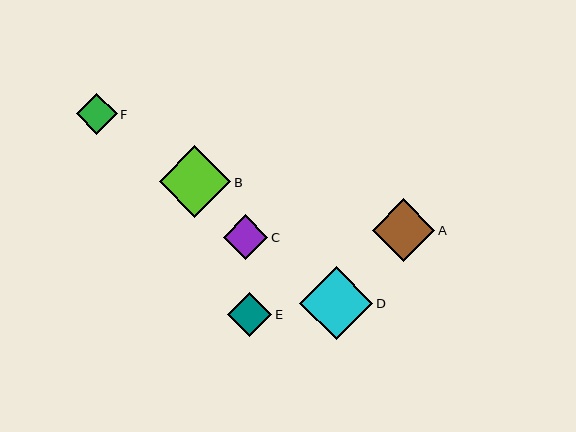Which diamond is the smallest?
Diamond F is the smallest with a size of approximately 41 pixels.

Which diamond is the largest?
Diamond D is the largest with a size of approximately 73 pixels.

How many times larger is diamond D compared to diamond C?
Diamond D is approximately 1.6 times the size of diamond C.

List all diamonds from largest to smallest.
From largest to smallest: D, B, A, C, E, F.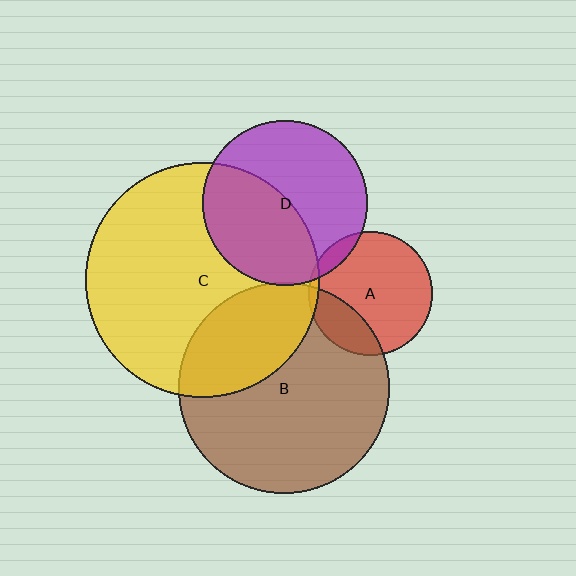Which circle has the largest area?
Circle C (yellow).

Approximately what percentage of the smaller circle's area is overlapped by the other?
Approximately 10%.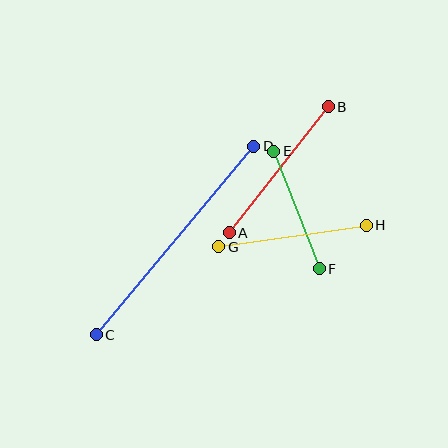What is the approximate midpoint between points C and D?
The midpoint is at approximately (175, 240) pixels.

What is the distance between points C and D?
The distance is approximately 245 pixels.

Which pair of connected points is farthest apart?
Points C and D are farthest apart.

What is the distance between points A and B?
The distance is approximately 160 pixels.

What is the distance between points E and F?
The distance is approximately 126 pixels.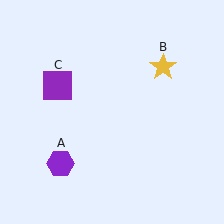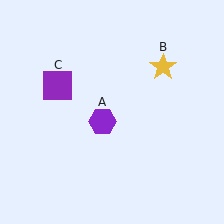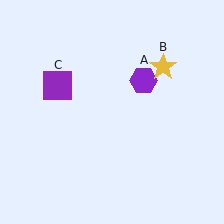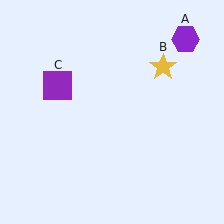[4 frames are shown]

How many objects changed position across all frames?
1 object changed position: purple hexagon (object A).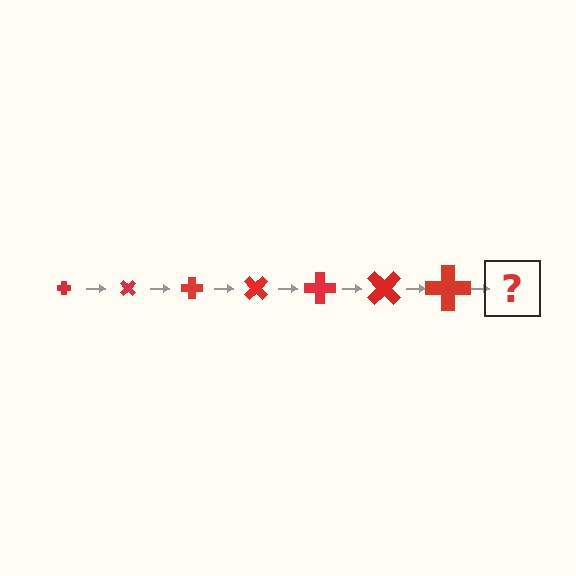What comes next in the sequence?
The next element should be a cross, larger than the previous one and rotated 315 degrees from the start.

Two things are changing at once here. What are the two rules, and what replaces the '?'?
The two rules are that the cross grows larger each step and it rotates 45 degrees each step. The '?' should be a cross, larger than the previous one and rotated 315 degrees from the start.